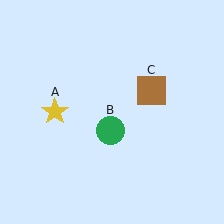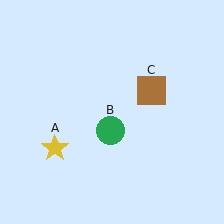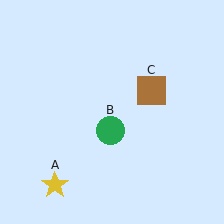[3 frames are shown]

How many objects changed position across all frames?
1 object changed position: yellow star (object A).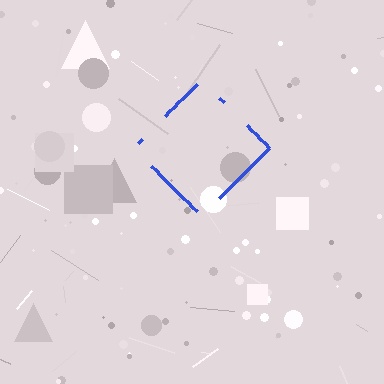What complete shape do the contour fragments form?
The contour fragments form a diamond.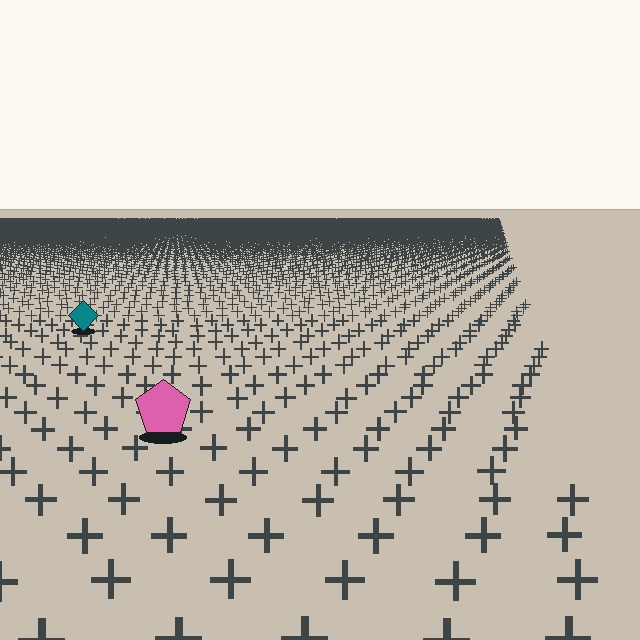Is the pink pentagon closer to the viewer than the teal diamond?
Yes. The pink pentagon is closer — you can tell from the texture gradient: the ground texture is coarser near it.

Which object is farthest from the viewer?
The teal diamond is farthest from the viewer. It appears smaller and the ground texture around it is denser.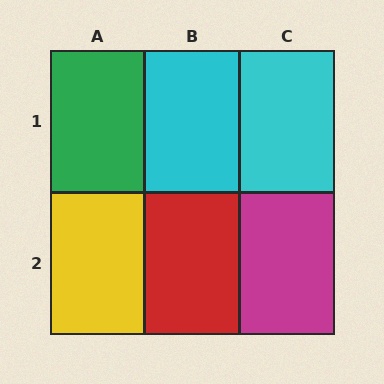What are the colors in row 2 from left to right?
Yellow, red, magenta.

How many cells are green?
1 cell is green.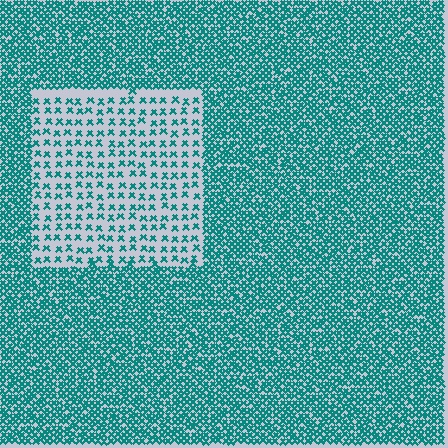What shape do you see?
I see a rectangle.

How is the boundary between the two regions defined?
The boundary is defined by a change in element density (approximately 2.8x ratio). All elements are the same color, size, and shape.